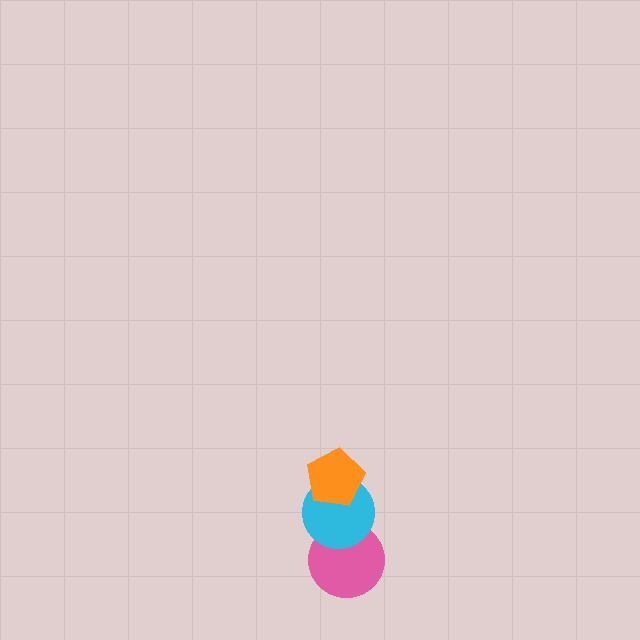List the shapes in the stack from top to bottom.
From top to bottom: the orange pentagon, the cyan circle, the pink circle.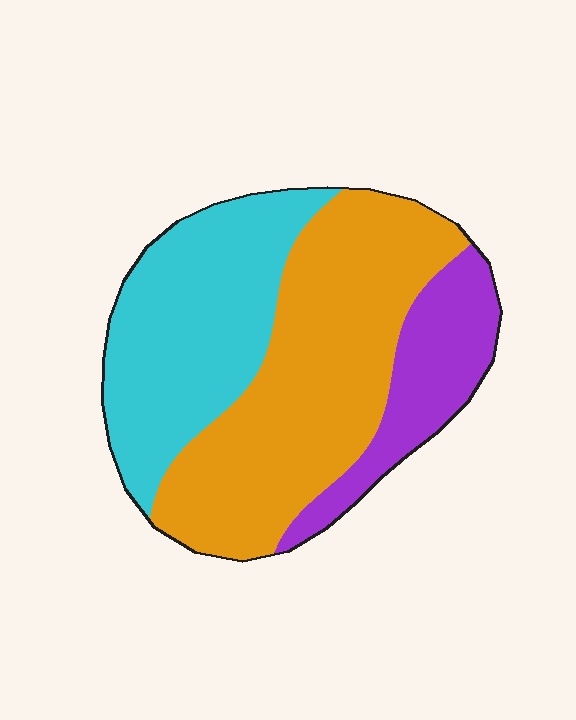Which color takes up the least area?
Purple, at roughly 20%.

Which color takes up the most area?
Orange, at roughly 50%.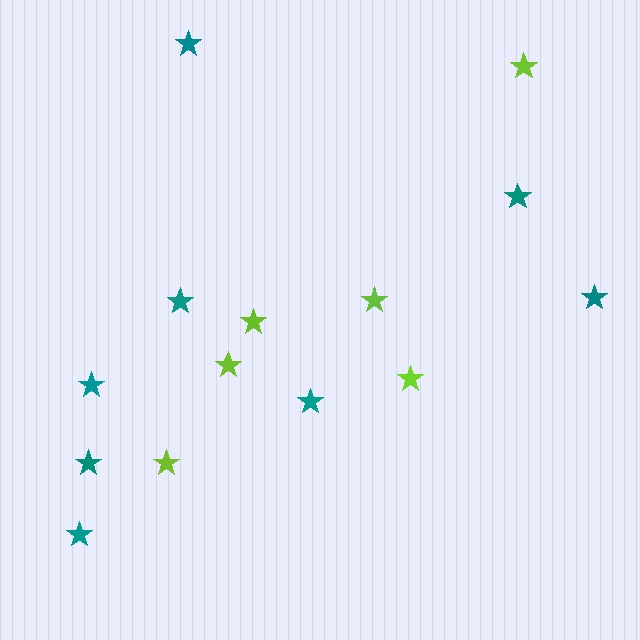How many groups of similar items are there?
There are 2 groups: one group of lime stars (6) and one group of teal stars (8).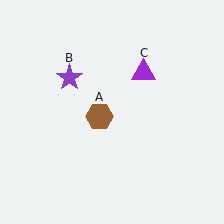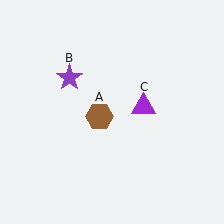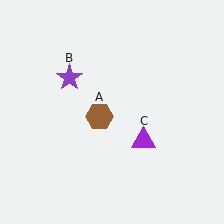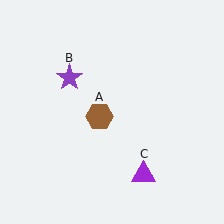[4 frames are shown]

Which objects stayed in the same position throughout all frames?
Brown hexagon (object A) and purple star (object B) remained stationary.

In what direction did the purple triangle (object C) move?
The purple triangle (object C) moved down.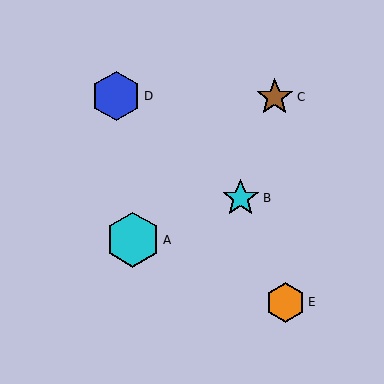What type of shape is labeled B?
Shape B is a cyan star.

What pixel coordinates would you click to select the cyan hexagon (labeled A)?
Click at (133, 240) to select the cyan hexagon A.